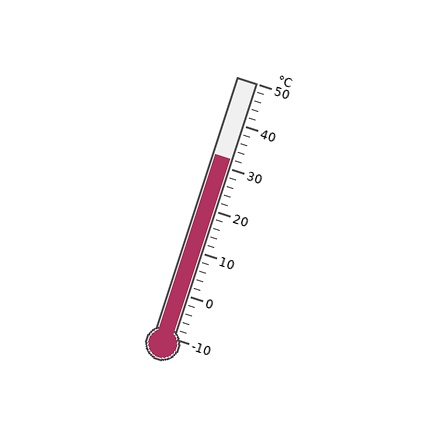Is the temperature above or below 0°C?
The temperature is above 0°C.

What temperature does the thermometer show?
The thermometer shows approximately 32°C.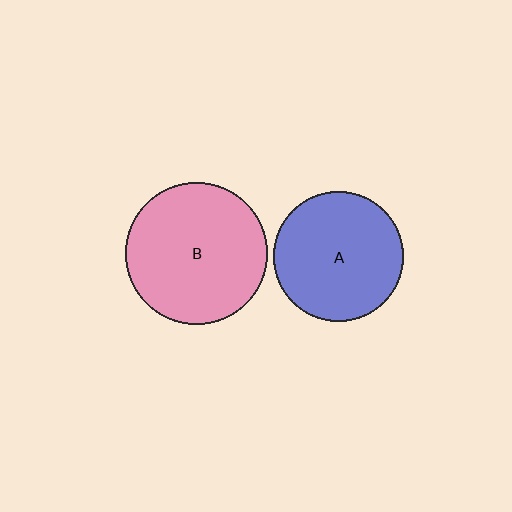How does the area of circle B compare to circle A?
Approximately 1.2 times.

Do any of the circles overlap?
No, none of the circles overlap.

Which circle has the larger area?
Circle B (pink).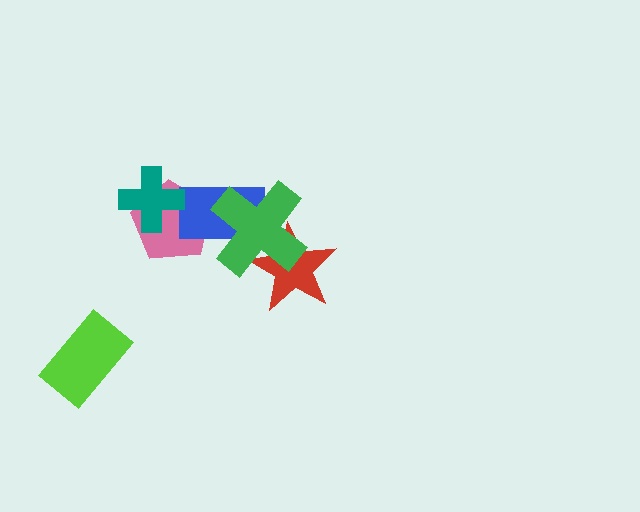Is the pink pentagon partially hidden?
Yes, it is partially covered by another shape.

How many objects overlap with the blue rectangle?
2 objects overlap with the blue rectangle.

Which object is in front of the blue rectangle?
The green cross is in front of the blue rectangle.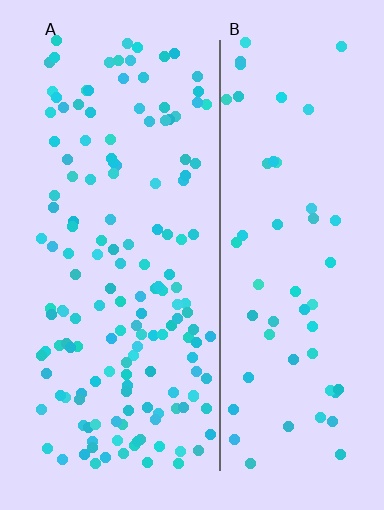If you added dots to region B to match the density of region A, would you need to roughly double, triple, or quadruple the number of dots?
Approximately triple.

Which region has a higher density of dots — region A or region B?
A (the left).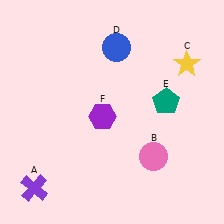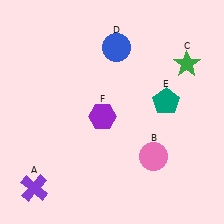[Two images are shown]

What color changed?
The star (C) changed from yellow in Image 1 to green in Image 2.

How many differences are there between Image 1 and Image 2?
There is 1 difference between the two images.